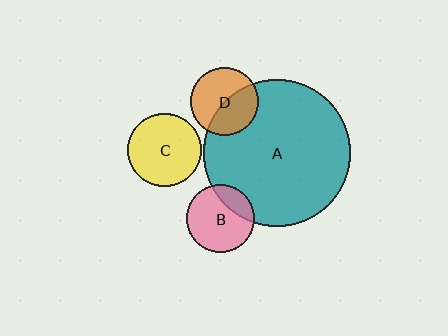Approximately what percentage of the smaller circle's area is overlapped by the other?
Approximately 25%.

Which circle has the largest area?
Circle A (teal).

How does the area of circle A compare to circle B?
Approximately 4.6 times.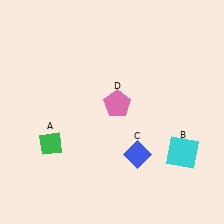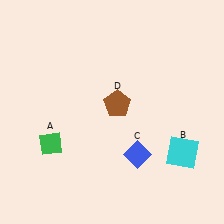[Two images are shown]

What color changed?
The pentagon (D) changed from pink in Image 1 to brown in Image 2.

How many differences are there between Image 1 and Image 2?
There is 1 difference between the two images.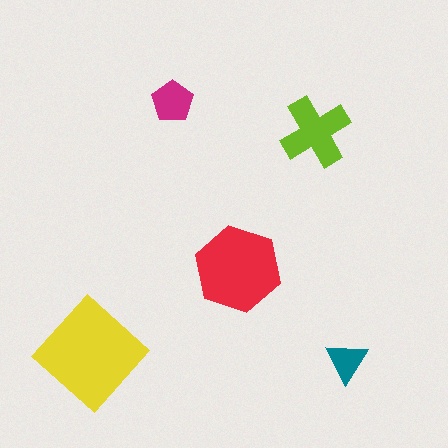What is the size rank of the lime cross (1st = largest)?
3rd.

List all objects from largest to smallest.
The yellow diamond, the red hexagon, the lime cross, the magenta pentagon, the teal triangle.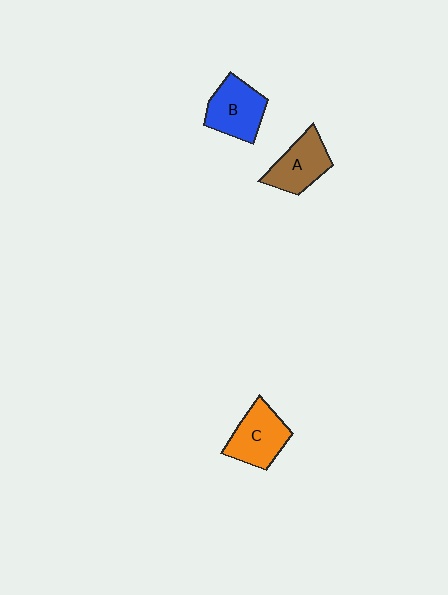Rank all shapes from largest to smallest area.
From largest to smallest: C (orange), B (blue), A (brown).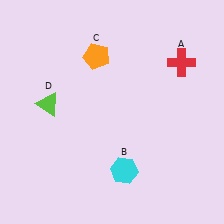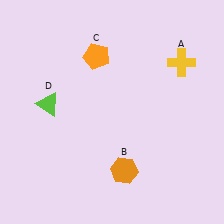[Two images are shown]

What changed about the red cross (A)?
In Image 1, A is red. In Image 2, it changed to yellow.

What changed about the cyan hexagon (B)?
In Image 1, B is cyan. In Image 2, it changed to orange.